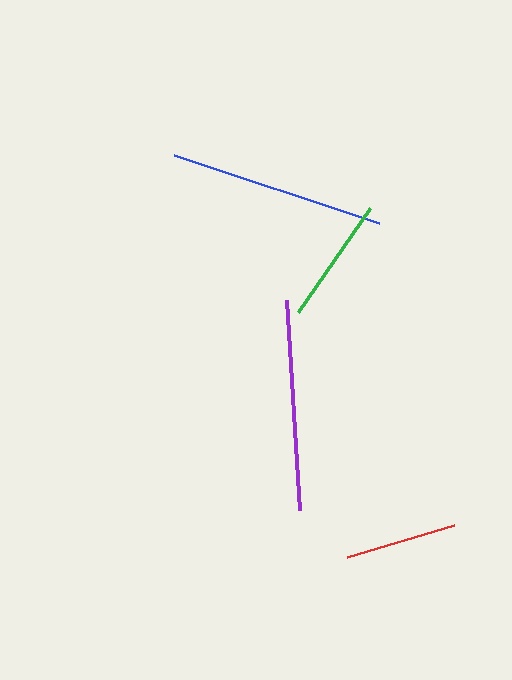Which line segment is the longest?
The blue line is the longest at approximately 216 pixels.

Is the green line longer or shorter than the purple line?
The purple line is longer than the green line.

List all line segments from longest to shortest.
From longest to shortest: blue, purple, green, red.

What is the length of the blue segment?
The blue segment is approximately 216 pixels long.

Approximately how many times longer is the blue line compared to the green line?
The blue line is approximately 1.7 times the length of the green line.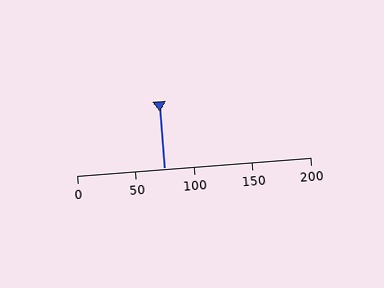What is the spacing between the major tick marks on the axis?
The major ticks are spaced 50 apart.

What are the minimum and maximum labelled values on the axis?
The axis runs from 0 to 200.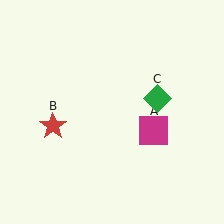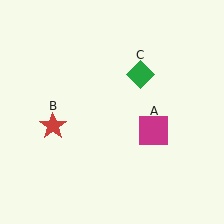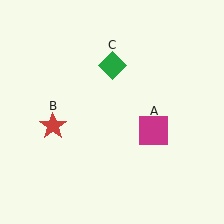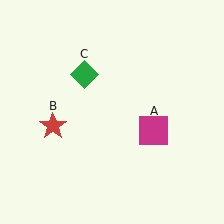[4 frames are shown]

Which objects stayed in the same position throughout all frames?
Magenta square (object A) and red star (object B) remained stationary.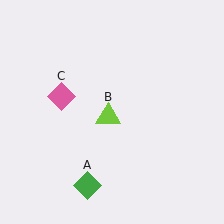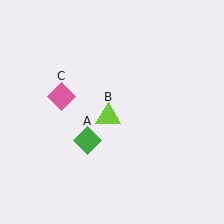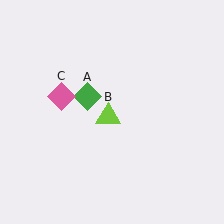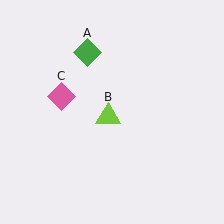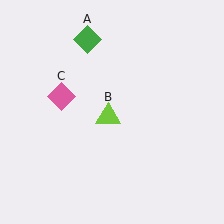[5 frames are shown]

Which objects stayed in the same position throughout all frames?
Lime triangle (object B) and pink diamond (object C) remained stationary.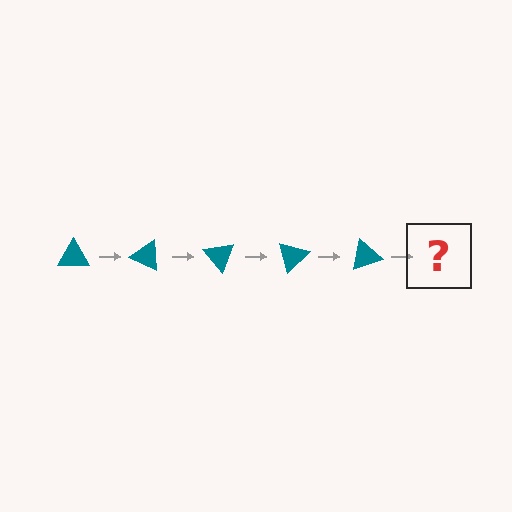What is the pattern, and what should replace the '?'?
The pattern is that the triangle rotates 25 degrees each step. The '?' should be a teal triangle rotated 125 degrees.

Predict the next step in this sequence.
The next step is a teal triangle rotated 125 degrees.